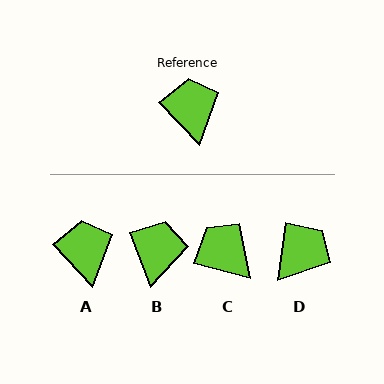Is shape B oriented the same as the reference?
No, it is off by about 22 degrees.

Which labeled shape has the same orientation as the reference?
A.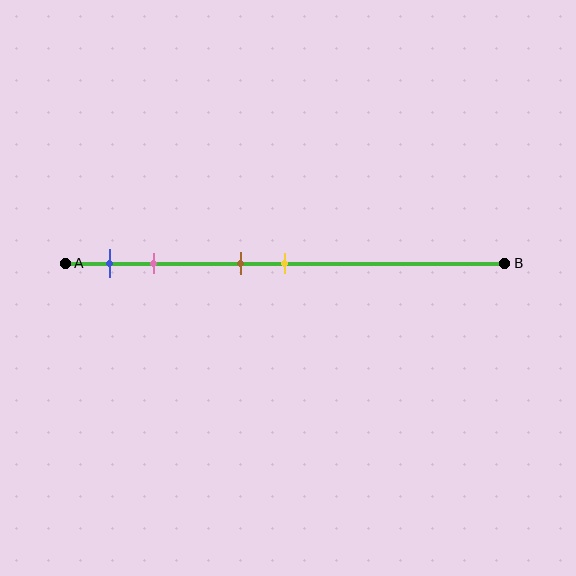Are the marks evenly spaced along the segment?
No, the marks are not evenly spaced.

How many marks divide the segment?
There are 4 marks dividing the segment.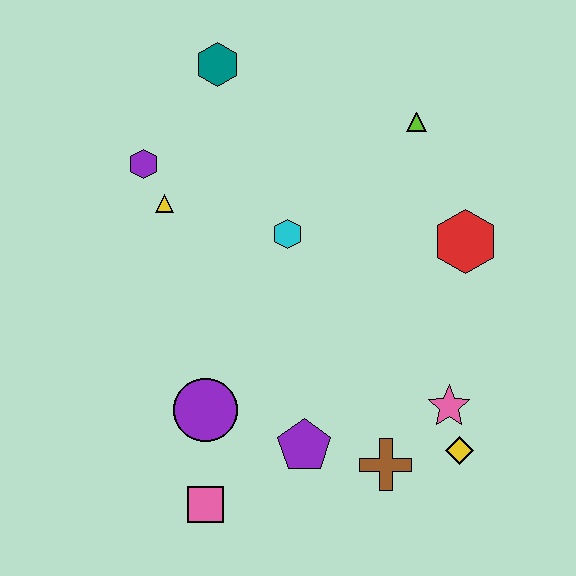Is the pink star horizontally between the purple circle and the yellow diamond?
Yes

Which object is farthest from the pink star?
The teal hexagon is farthest from the pink star.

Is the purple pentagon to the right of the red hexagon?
No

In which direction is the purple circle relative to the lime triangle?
The purple circle is below the lime triangle.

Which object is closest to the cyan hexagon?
The yellow triangle is closest to the cyan hexagon.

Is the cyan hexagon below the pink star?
No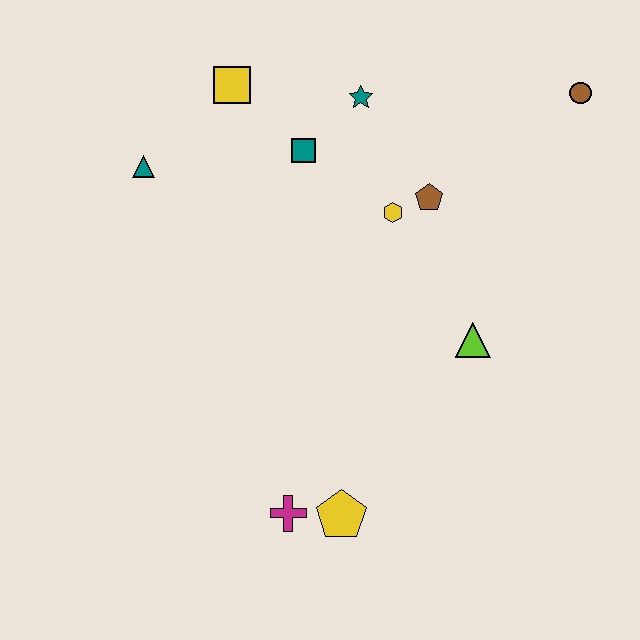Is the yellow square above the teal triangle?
Yes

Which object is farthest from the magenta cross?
The brown circle is farthest from the magenta cross.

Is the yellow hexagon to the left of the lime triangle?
Yes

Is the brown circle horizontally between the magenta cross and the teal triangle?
No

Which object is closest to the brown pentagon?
The yellow hexagon is closest to the brown pentagon.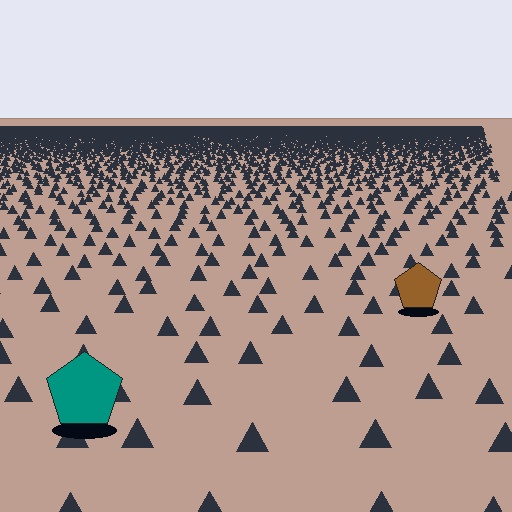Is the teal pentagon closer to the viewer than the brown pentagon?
Yes. The teal pentagon is closer — you can tell from the texture gradient: the ground texture is coarser near it.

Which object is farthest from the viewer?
The brown pentagon is farthest from the viewer. It appears smaller and the ground texture around it is denser.